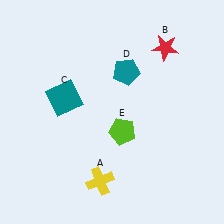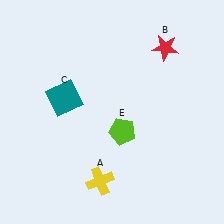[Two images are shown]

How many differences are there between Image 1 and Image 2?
There is 1 difference between the two images.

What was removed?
The teal pentagon (D) was removed in Image 2.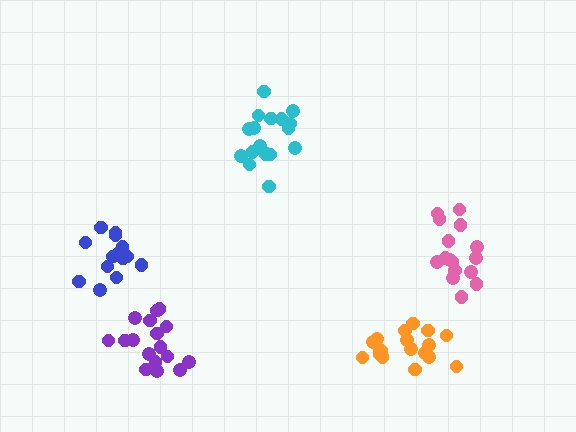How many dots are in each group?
Group 1: 14 dots, Group 2: 18 dots, Group 3: 17 dots, Group 4: 16 dots, Group 5: 18 dots (83 total).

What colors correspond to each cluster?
The clusters are colored: blue, cyan, purple, pink, orange.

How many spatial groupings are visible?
There are 5 spatial groupings.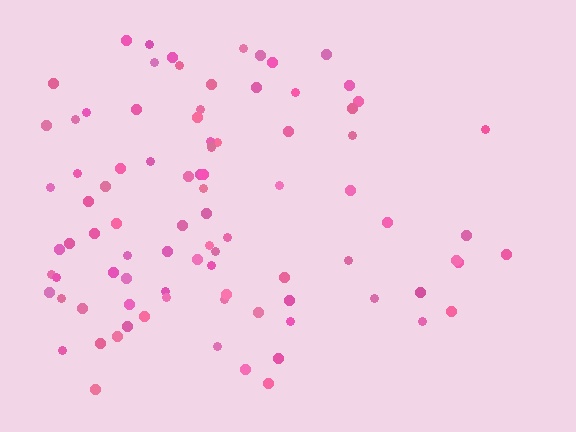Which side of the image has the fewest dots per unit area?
The right.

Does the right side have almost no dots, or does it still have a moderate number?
Still a moderate number, just noticeably fewer than the left.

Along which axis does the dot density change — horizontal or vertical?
Horizontal.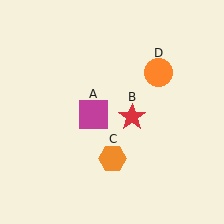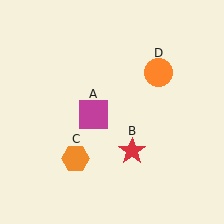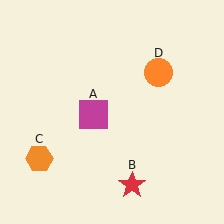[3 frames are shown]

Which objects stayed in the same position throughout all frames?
Magenta square (object A) and orange circle (object D) remained stationary.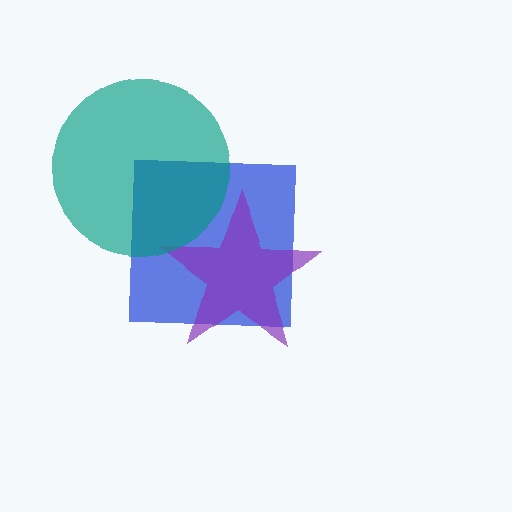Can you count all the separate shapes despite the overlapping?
Yes, there are 3 separate shapes.